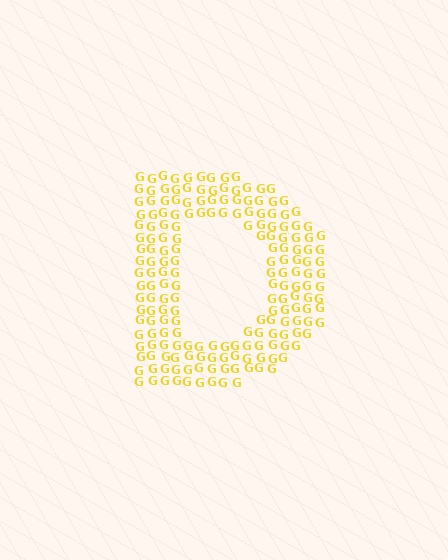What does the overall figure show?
The overall figure shows the letter D.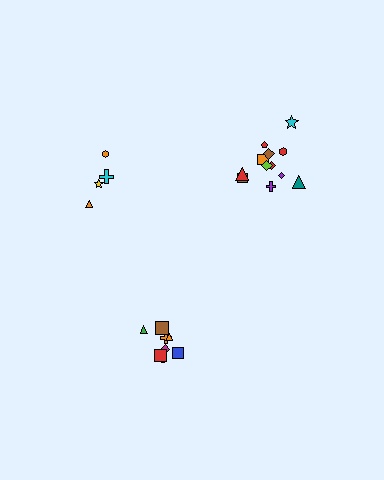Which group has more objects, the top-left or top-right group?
The top-right group.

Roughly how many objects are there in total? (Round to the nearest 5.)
Roughly 25 objects in total.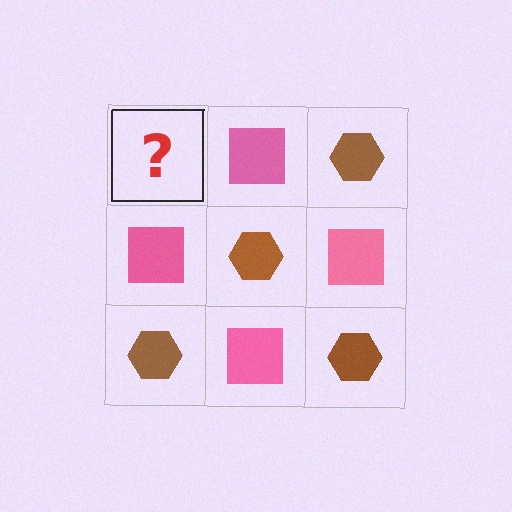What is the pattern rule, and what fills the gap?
The rule is that it alternates brown hexagon and pink square in a checkerboard pattern. The gap should be filled with a brown hexagon.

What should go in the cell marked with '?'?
The missing cell should contain a brown hexagon.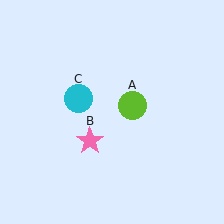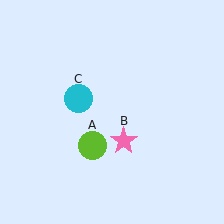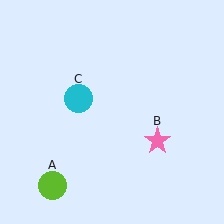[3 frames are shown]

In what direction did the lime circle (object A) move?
The lime circle (object A) moved down and to the left.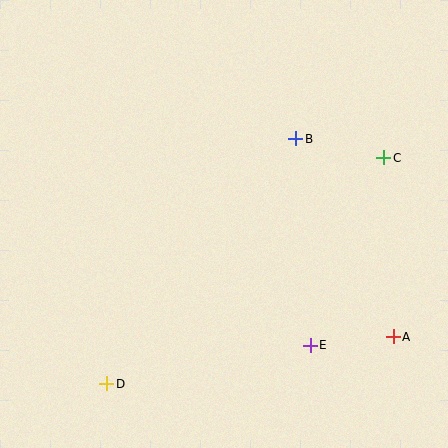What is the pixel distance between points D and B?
The distance between D and B is 309 pixels.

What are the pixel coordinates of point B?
Point B is at (296, 139).